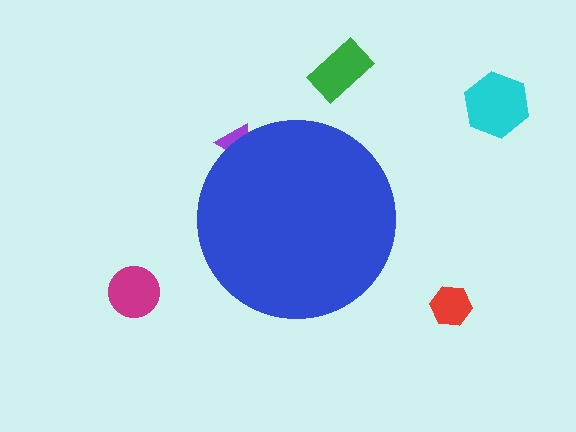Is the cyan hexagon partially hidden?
No, the cyan hexagon is fully visible.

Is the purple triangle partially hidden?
Yes, the purple triangle is partially hidden behind the blue circle.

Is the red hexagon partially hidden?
No, the red hexagon is fully visible.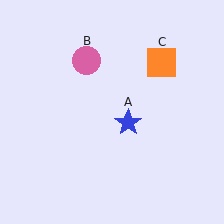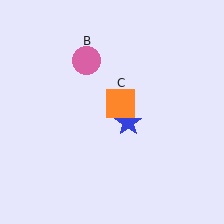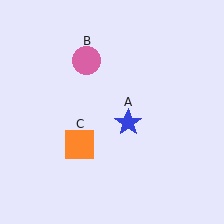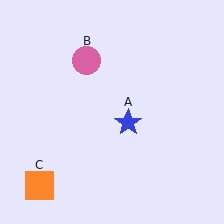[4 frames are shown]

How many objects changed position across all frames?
1 object changed position: orange square (object C).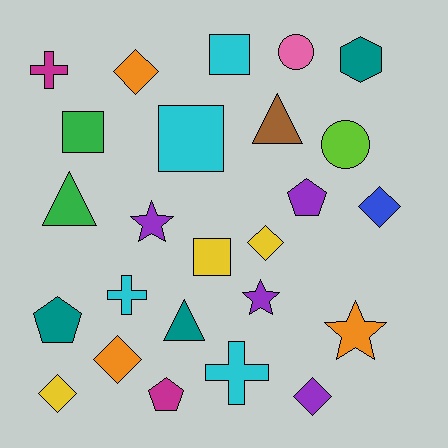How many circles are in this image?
There are 2 circles.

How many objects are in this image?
There are 25 objects.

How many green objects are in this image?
There are 2 green objects.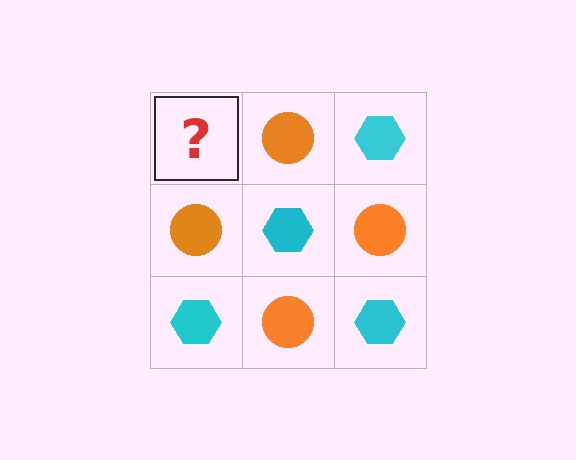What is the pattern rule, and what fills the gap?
The rule is that it alternates cyan hexagon and orange circle in a checkerboard pattern. The gap should be filled with a cyan hexagon.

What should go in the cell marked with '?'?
The missing cell should contain a cyan hexagon.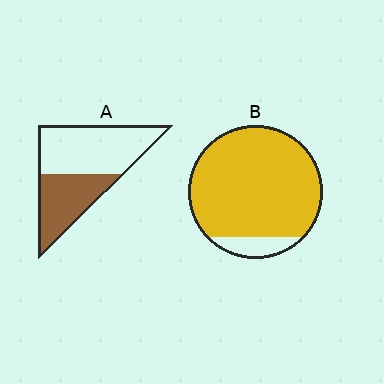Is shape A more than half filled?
No.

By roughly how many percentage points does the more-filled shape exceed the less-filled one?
By roughly 50 percentage points (B over A).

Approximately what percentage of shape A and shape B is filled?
A is approximately 40% and B is approximately 90%.